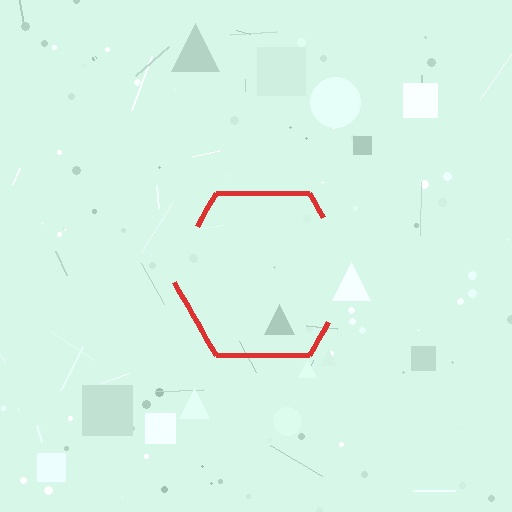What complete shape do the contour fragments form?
The contour fragments form a hexagon.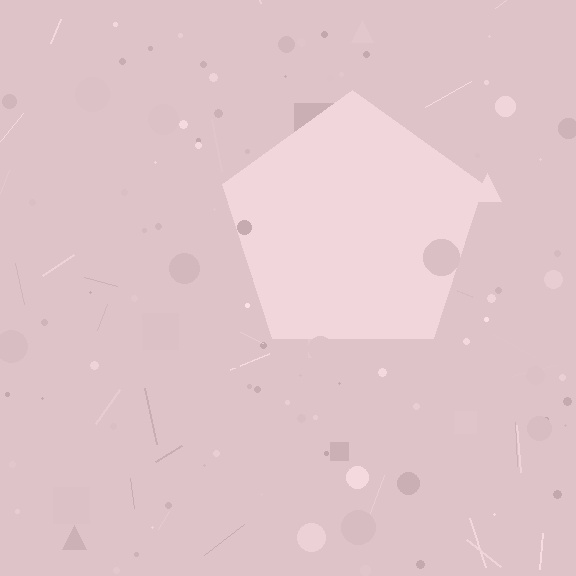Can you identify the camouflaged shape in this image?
The camouflaged shape is a pentagon.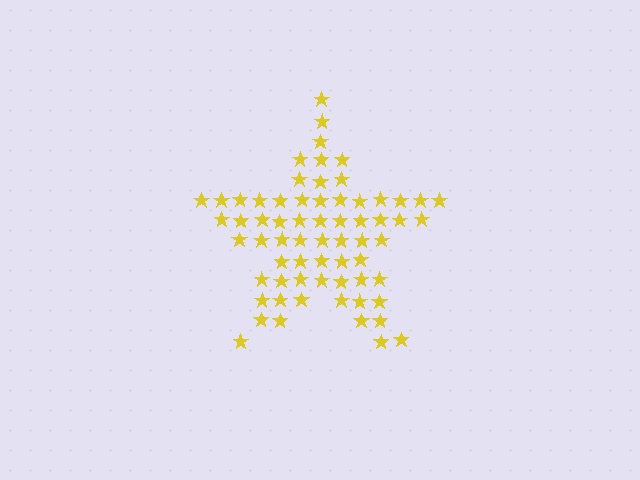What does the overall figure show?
The overall figure shows a star.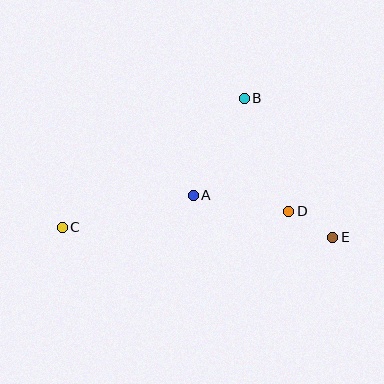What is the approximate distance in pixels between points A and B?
The distance between A and B is approximately 110 pixels.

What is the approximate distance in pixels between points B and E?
The distance between B and E is approximately 164 pixels.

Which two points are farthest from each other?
Points C and E are farthest from each other.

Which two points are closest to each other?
Points D and E are closest to each other.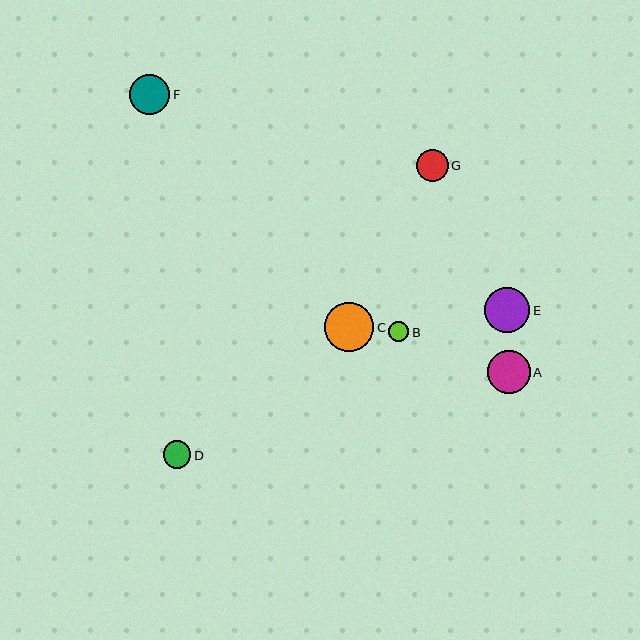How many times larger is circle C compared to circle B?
Circle C is approximately 2.5 times the size of circle B.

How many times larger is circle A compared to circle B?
Circle A is approximately 2.1 times the size of circle B.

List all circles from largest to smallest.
From largest to smallest: C, E, A, F, G, D, B.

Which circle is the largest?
Circle C is the largest with a size of approximately 49 pixels.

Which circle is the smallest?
Circle B is the smallest with a size of approximately 20 pixels.